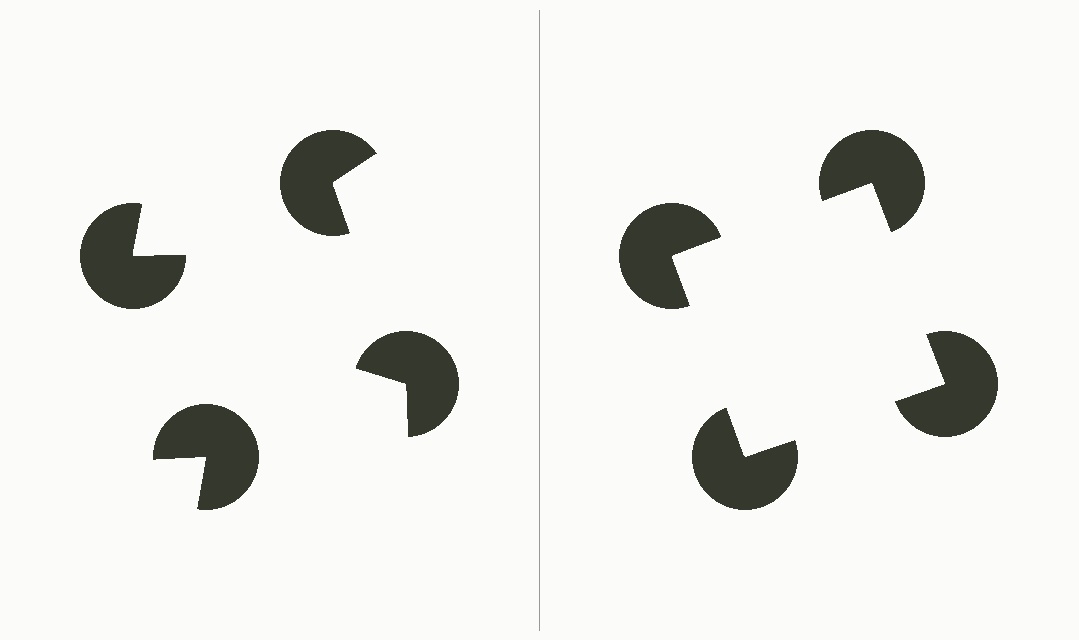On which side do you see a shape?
An illusory square appears on the right side. On the left side the wedge cuts are rotated, so no coherent shape forms.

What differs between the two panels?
The pac-man discs are positioned identically on both sides; only the wedge orientations differ. On the right they align to a square; on the left they are misaligned.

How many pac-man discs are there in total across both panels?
8 — 4 on each side.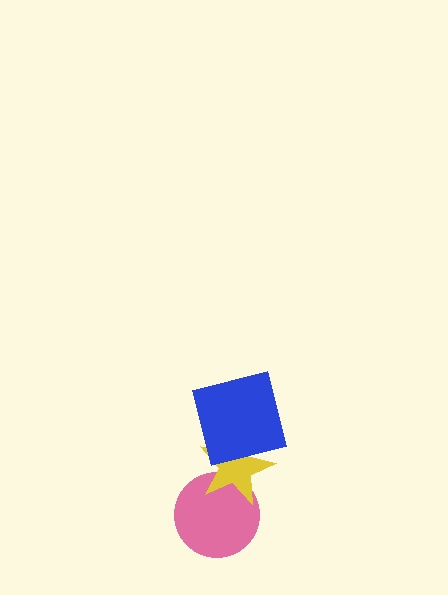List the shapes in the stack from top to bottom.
From top to bottom: the blue square, the yellow star, the pink circle.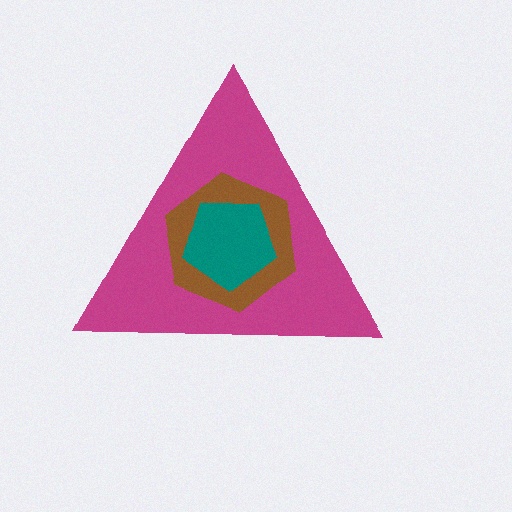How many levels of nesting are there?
3.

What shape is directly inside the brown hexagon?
The teal pentagon.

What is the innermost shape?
The teal pentagon.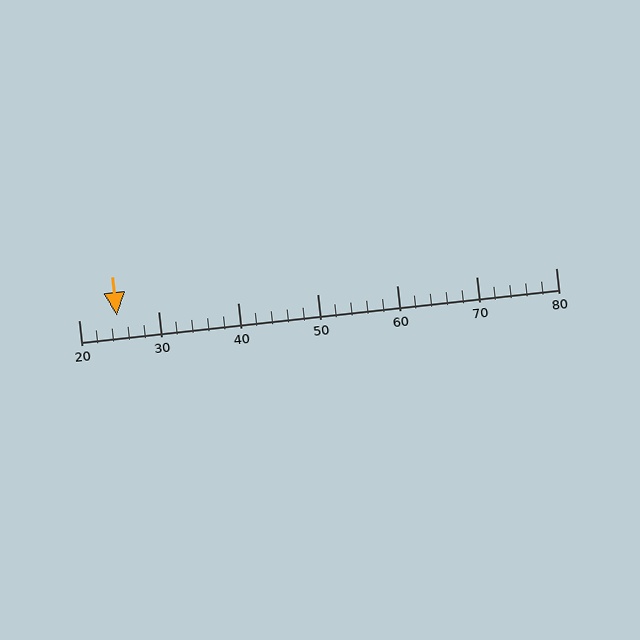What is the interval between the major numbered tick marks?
The major tick marks are spaced 10 units apart.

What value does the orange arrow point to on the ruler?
The orange arrow points to approximately 25.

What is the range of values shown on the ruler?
The ruler shows values from 20 to 80.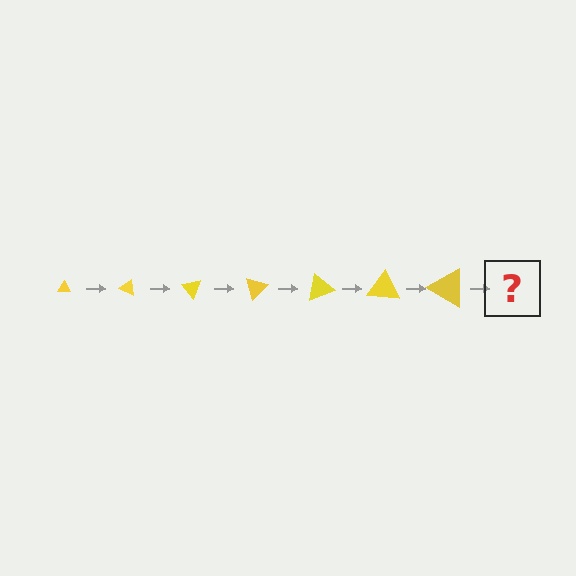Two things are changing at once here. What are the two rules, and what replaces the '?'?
The two rules are that the triangle grows larger each step and it rotates 25 degrees each step. The '?' should be a triangle, larger than the previous one and rotated 175 degrees from the start.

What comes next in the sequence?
The next element should be a triangle, larger than the previous one and rotated 175 degrees from the start.